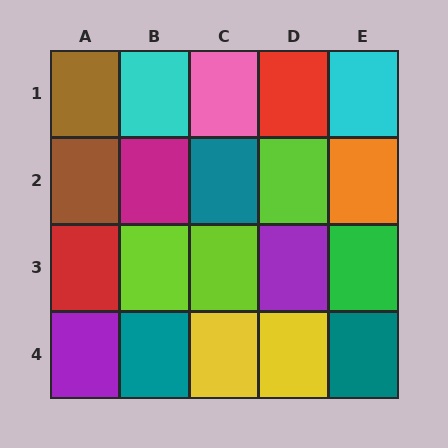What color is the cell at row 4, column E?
Teal.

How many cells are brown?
2 cells are brown.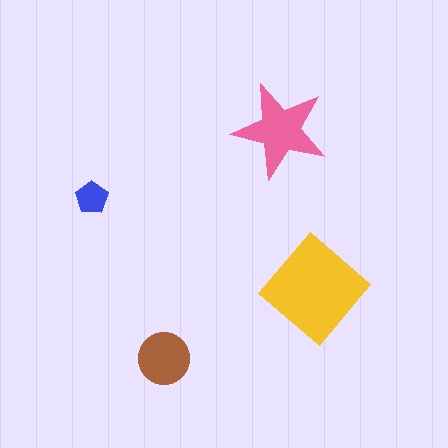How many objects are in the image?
There are 4 objects in the image.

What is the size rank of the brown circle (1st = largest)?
3rd.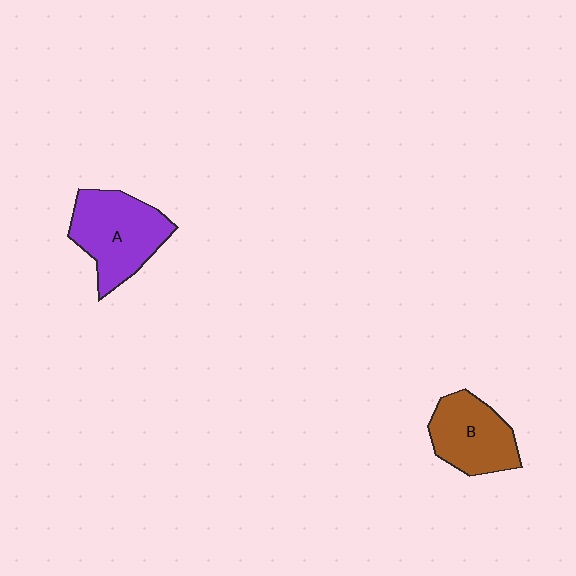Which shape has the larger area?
Shape A (purple).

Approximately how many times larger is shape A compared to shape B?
Approximately 1.2 times.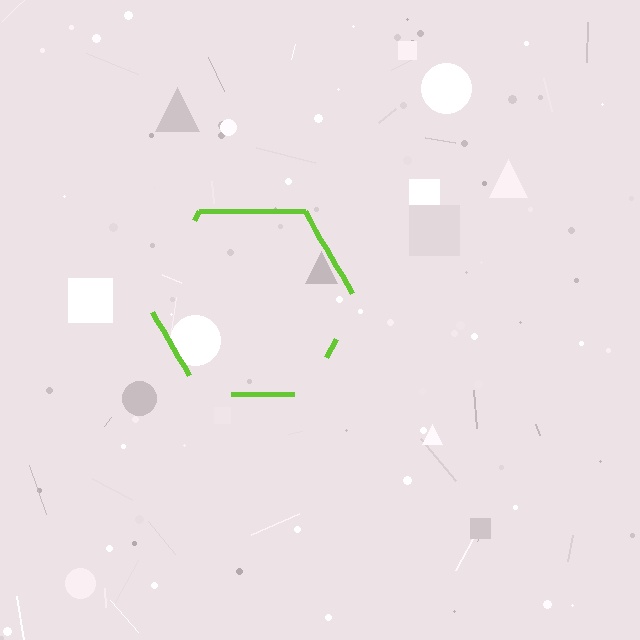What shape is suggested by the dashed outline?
The dashed outline suggests a hexagon.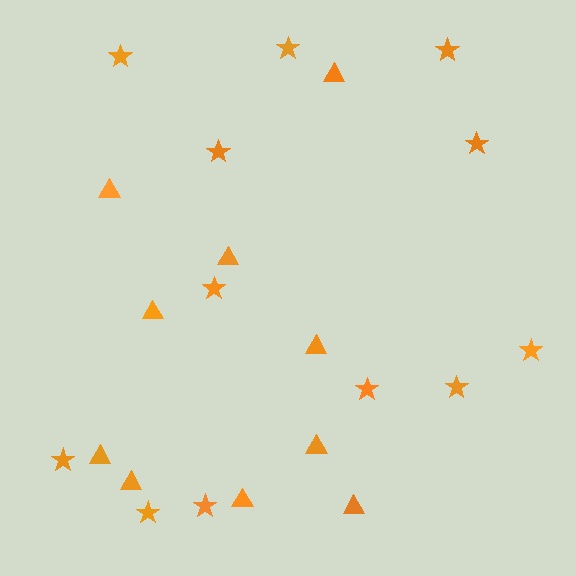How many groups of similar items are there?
There are 2 groups: one group of stars (12) and one group of triangles (10).